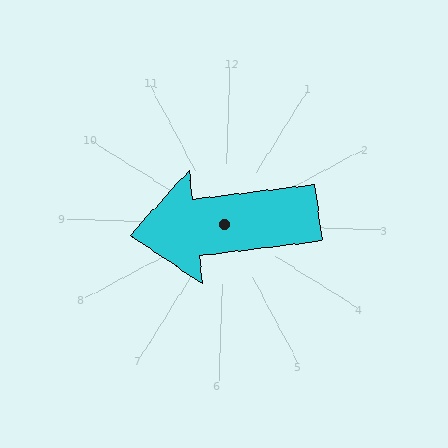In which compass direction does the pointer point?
West.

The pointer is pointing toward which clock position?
Roughly 9 o'clock.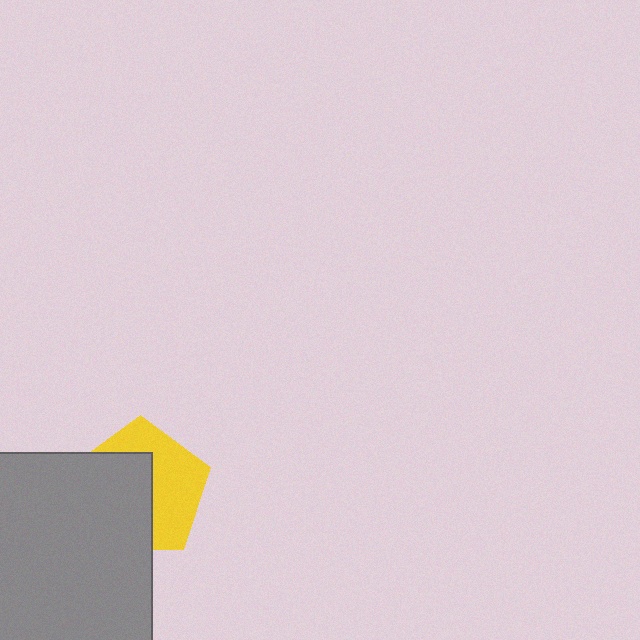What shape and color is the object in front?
The object in front is a gray square.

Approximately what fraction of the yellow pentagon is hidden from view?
Roughly 53% of the yellow pentagon is hidden behind the gray square.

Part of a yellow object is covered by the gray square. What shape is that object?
It is a pentagon.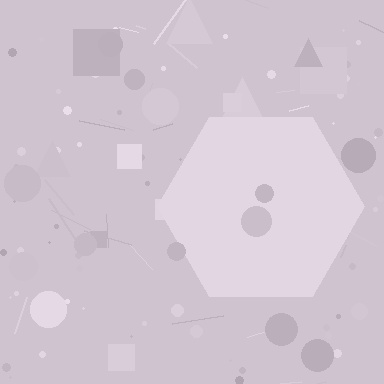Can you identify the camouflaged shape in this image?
The camouflaged shape is a hexagon.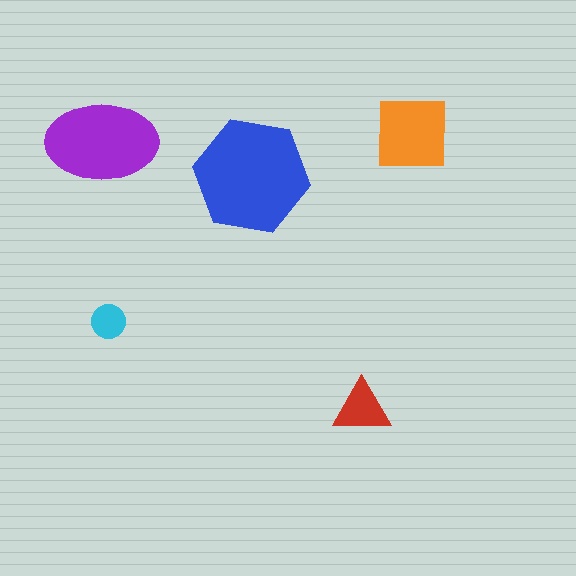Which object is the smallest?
The cyan circle.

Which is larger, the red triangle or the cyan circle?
The red triangle.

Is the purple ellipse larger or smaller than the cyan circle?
Larger.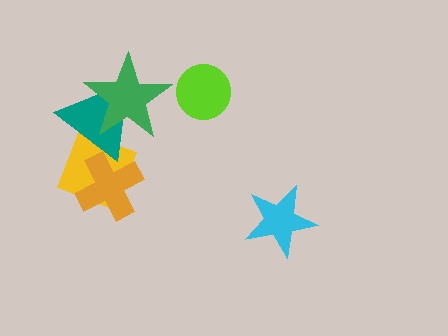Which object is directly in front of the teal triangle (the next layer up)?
The orange cross is directly in front of the teal triangle.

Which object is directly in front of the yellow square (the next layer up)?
The teal triangle is directly in front of the yellow square.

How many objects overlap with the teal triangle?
3 objects overlap with the teal triangle.